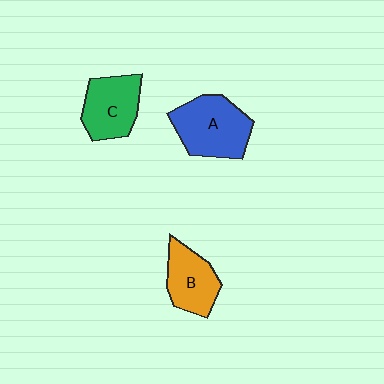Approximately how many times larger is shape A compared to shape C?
Approximately 1.2 times.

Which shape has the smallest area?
Shape B (orange).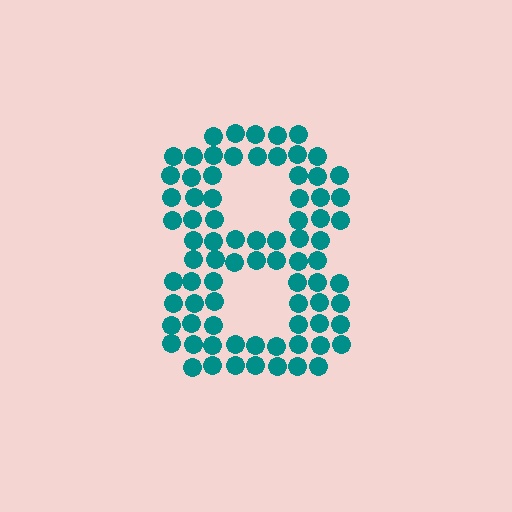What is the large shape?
The large shape is the digit 8.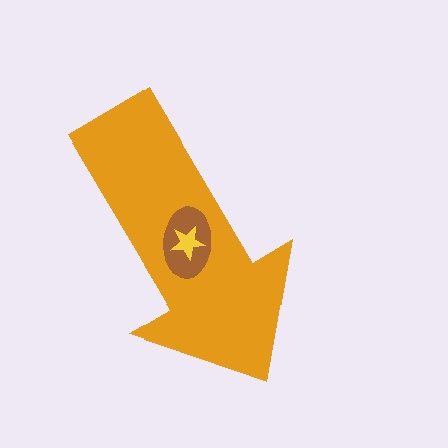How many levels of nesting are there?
3.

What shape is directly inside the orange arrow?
The brown ellipse.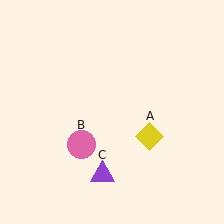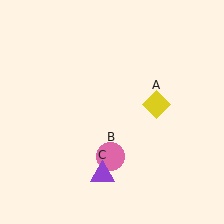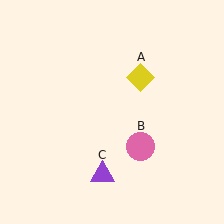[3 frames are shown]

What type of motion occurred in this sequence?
The yellow diamond (object A), pink circle (object B) rotated counterclockwise around the center of the scene.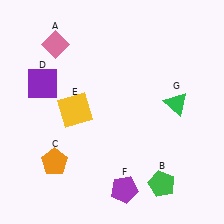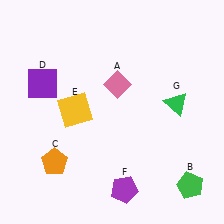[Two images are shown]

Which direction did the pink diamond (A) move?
The pink diamond (A) moved right.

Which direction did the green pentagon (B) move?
The green pentagon (B) moved right.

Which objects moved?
The objects that moved are: the pink diamond (A), the green pentagon (B).